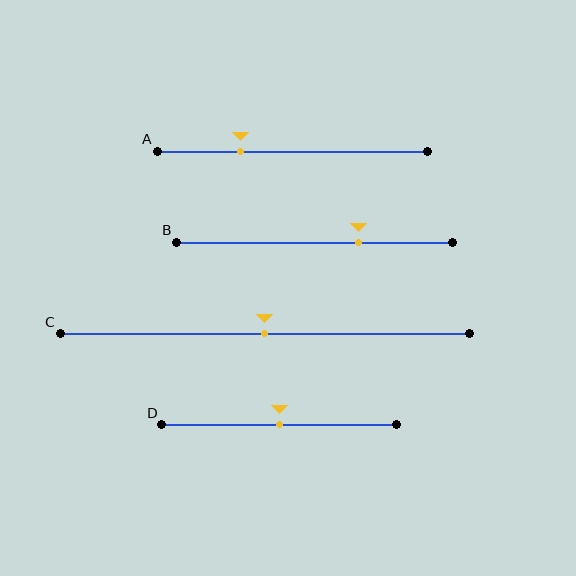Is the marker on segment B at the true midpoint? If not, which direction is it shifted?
No, the marker on segment B is shifted to the right by about 16% of the segment length.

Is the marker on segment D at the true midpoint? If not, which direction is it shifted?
Yes, the marker on segment D is at the true midpoint.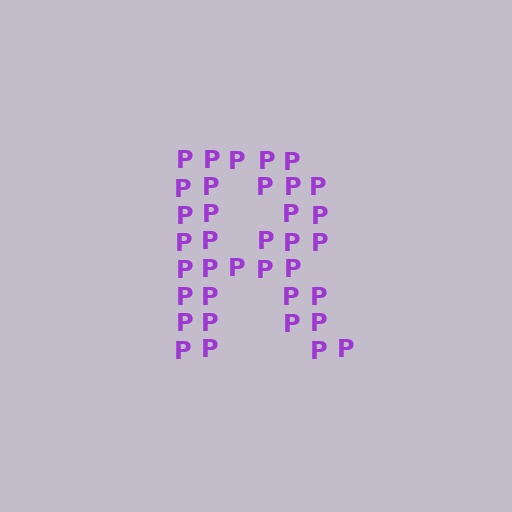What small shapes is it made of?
It is made of small letter P's.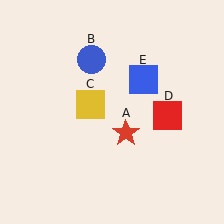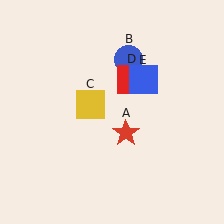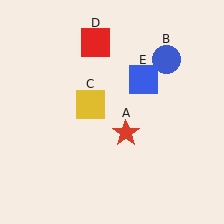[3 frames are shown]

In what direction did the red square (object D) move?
The red square (object D) moved up and to the left.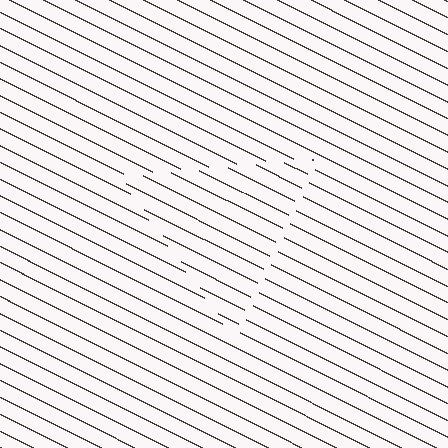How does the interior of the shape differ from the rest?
The interior of the shape contains the same grating, shifted by half a period — the contour is defined by the phase discontinuity where line-ends from the inner and outer gratings abut.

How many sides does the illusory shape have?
3 sides — the line-ends trace a triangle.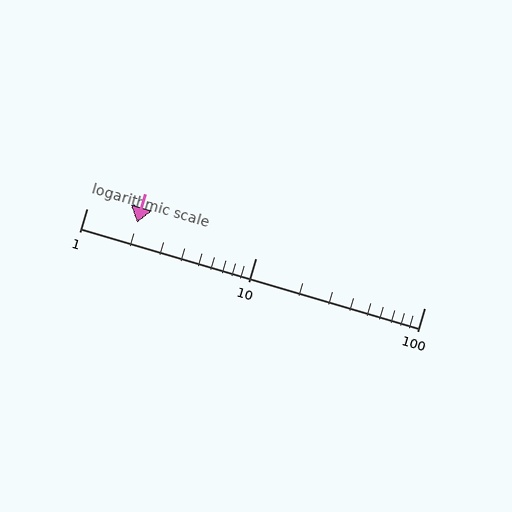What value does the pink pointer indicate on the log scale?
The pointer indicates approximately 2.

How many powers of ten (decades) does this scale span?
The scale spans 2 decades, from 1 to 100.